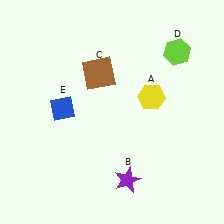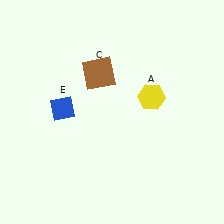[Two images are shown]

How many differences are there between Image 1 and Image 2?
There are 2 differences between the two images.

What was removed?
The purple star (B), the lime hexagon (D) were removed in Image 2.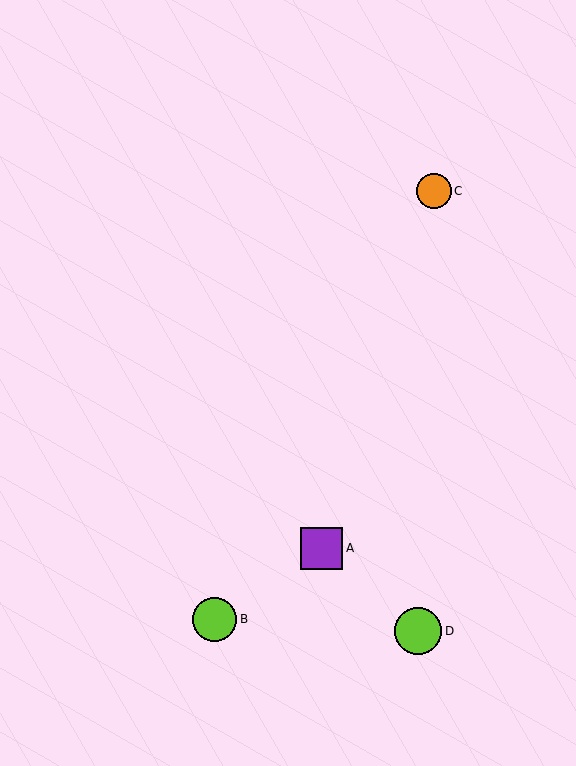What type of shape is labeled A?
Shape A is a purple square.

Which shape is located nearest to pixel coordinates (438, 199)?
The orange circle (labeled C) at (434, 191) is nearest to that location.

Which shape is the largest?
The lime circle (labeled D) is the largest.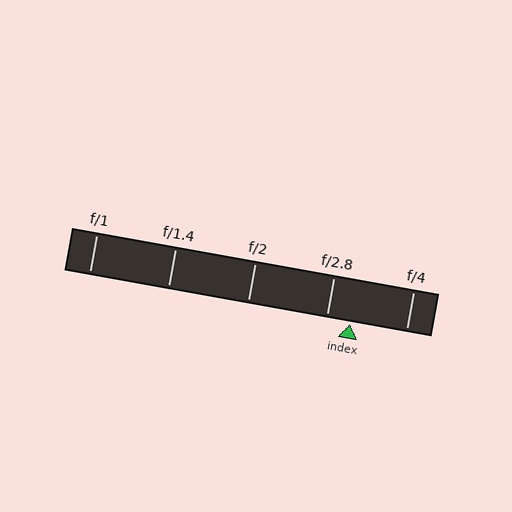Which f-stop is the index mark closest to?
The index mark is closest to f/2.8.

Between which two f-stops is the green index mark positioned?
The index mark is between f/2.8 and f/4.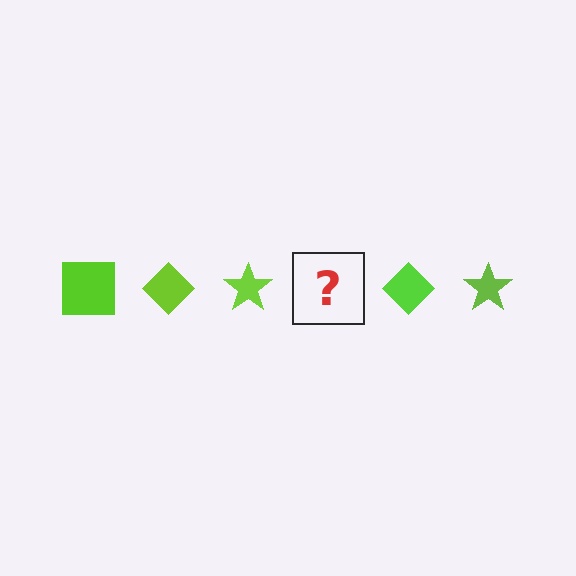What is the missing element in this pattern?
The missing element is a lime square.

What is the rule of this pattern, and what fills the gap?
The rule is that the pattern cycles through square, diamond, star shapes in lime. The gap should be filled with a lime square.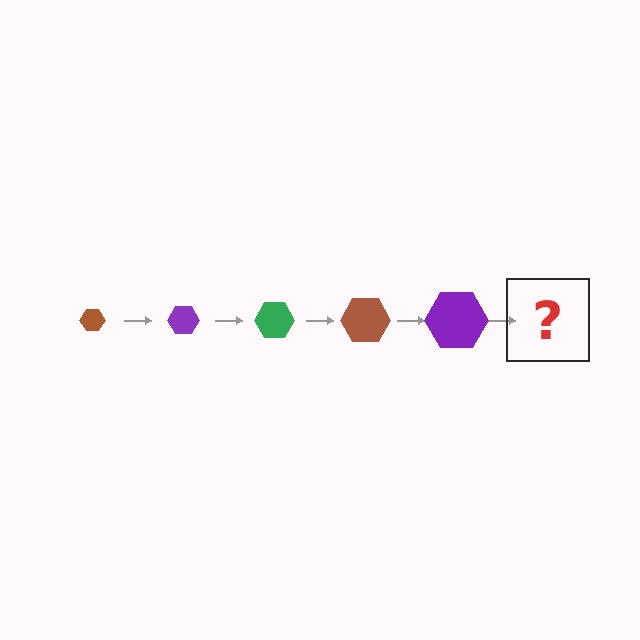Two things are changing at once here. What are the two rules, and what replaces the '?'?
The two rules are that the hexagon grows larger each step and the color cycles through brown, purple, and green. The '?' should be a green hexagon, larger than the previous one.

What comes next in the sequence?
The next element should be a green hexagon, larger than the previous one.